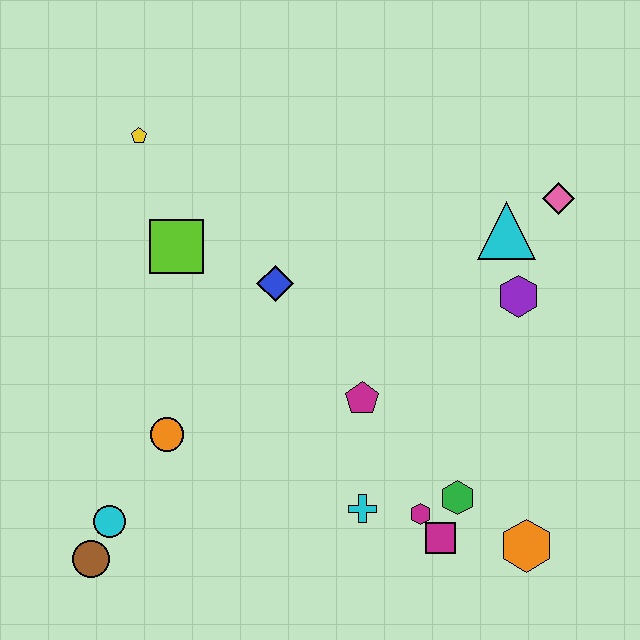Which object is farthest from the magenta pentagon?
The yellow pentagon is farthest from the magenta pentagon.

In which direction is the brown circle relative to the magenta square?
The brown circle is to the left of the magenta square.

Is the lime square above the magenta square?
Yes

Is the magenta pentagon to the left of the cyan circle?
No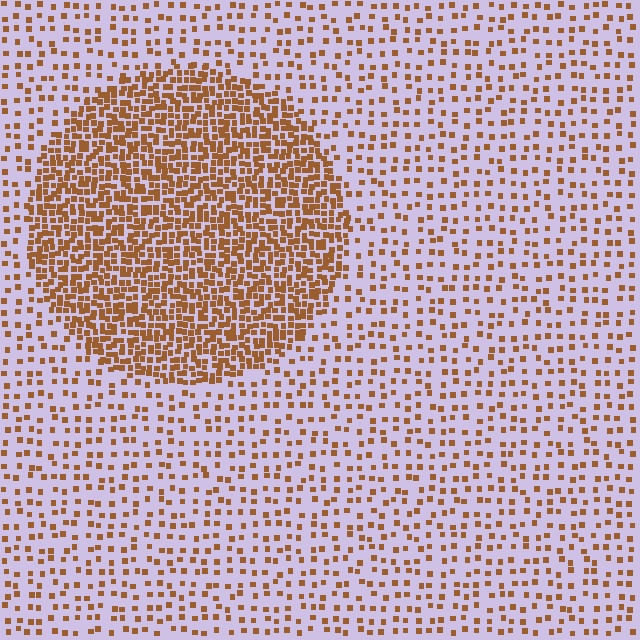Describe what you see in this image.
The image contains small brown elements arranged at two different densities. A circle-shaped region is visible where the elements are more densely packed than the surrounding area.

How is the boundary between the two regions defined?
The boundary is defined by a change in element density (approximately 2.8x ratio). All elements are the same color, size, and shape.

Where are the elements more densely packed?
The elements are more densely packed inside the circle boundary.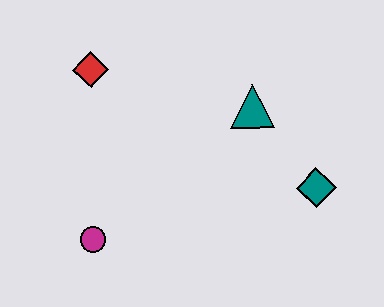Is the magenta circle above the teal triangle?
No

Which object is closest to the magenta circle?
The red diamond is closest to the magenta circle.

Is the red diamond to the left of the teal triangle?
Yes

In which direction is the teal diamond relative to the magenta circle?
The teal diamond is to the right of the magenta circle.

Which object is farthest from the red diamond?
The teal diamond is farthest from the red diamond.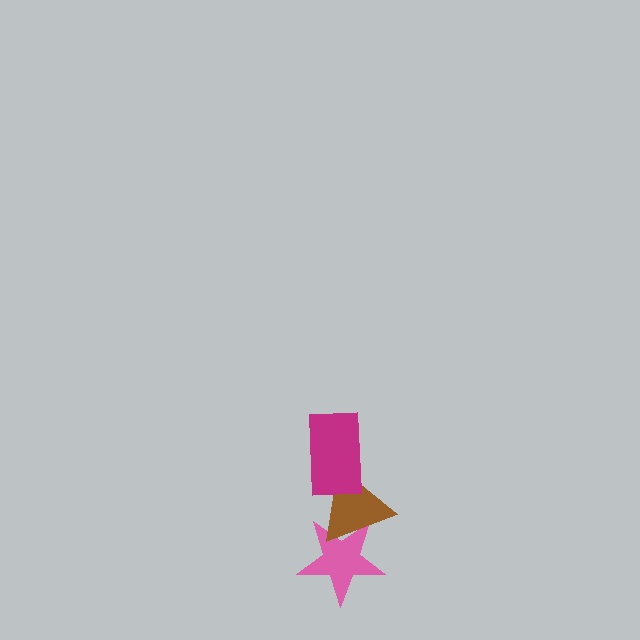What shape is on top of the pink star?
The brown triangle is on top of the pink star.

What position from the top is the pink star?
The pink star is 3rd from the top.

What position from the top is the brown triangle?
The brown triangle is 2nd from the top.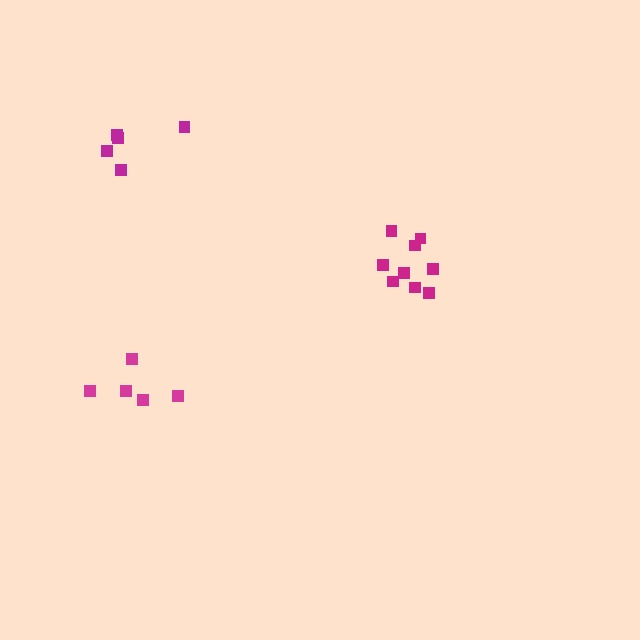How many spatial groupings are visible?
There are 3 spatial groupings.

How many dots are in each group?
Group 1: 9 dots, Group 2: 5 dots, Group 3: 5 dots (19 total).